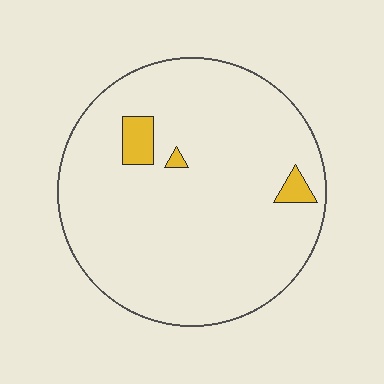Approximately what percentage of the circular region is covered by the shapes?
Approximately 5%.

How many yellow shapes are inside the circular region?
3.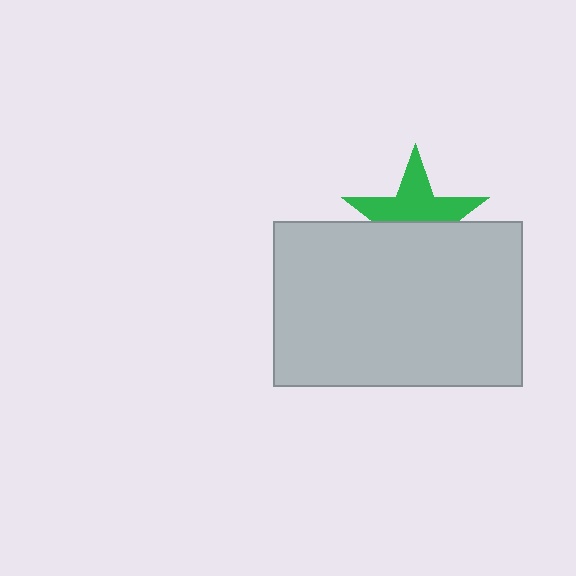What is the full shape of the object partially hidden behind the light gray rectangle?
The partially hidden object is a green star.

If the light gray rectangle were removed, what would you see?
You would see the complete green star.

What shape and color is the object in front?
The object in front is a light gray rectangle.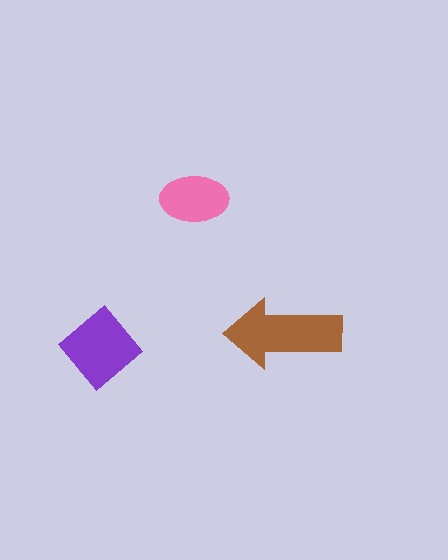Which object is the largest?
The brown arrow.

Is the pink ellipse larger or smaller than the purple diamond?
Smaller.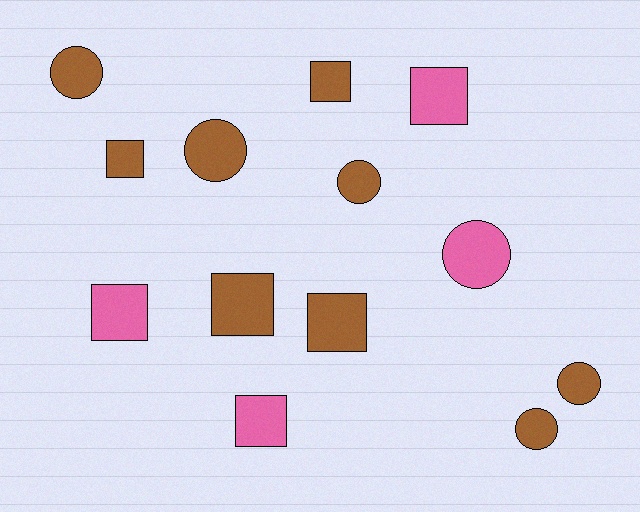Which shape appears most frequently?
Square, with 7 objects.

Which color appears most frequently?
Brown, with 9 objects.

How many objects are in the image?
There are 13 objects.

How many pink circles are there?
There is 1 pink circle.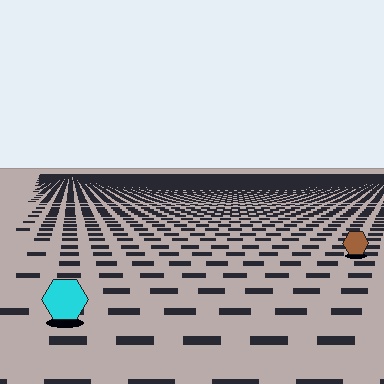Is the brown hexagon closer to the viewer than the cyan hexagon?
No. The cyan hexagon is closer — you can tell from the texture gradient: the ground texture is coarser near it.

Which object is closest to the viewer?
The cyan hexagon is closest. The texture marks near it are larger and more spread out.